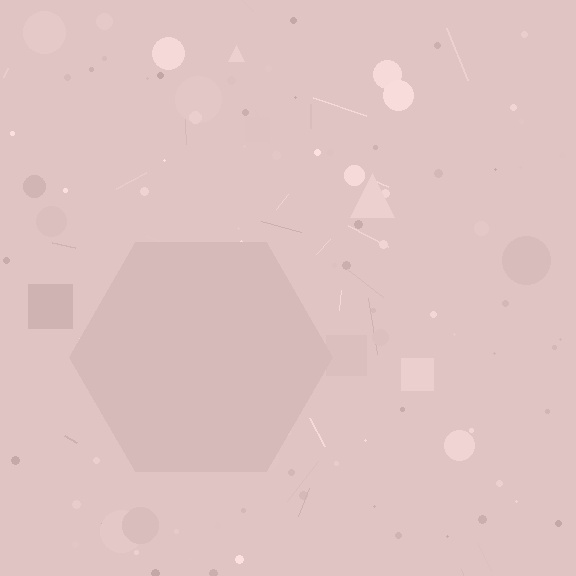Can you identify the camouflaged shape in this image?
The camouflaged shape is a hexagon.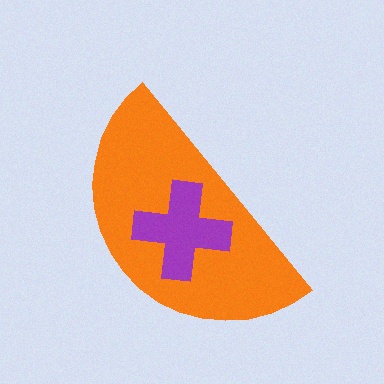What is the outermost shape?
The orange semicircle.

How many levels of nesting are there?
2.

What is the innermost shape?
The purple cross.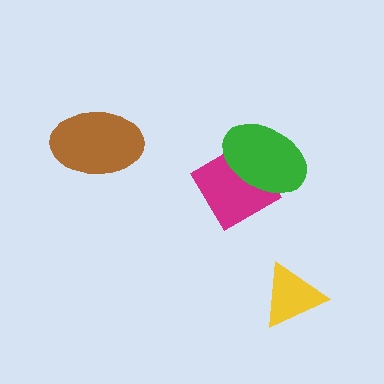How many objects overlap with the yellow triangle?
0 objects overlap with the yellow triangle.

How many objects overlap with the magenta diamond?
1 object overlaps with the magenta diamond.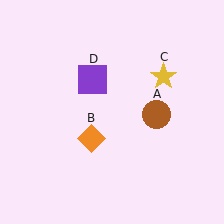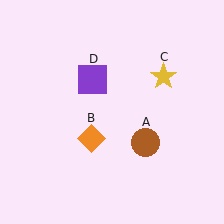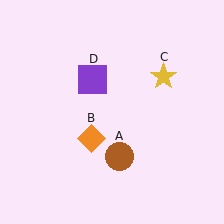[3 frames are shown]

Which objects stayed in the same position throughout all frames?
Orange diamond (object B) and yellow star (object C) and purple square (object D) remained stationary.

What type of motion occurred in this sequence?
The brown circle (object A) rotated clockwise around the center of the scene.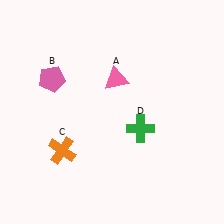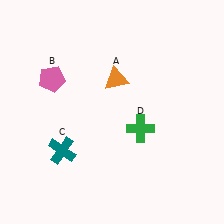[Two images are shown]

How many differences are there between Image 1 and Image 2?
There are 2 differences between the two images.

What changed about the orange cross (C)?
In Image 1, C is orange. In Image 2, it changed to teal.